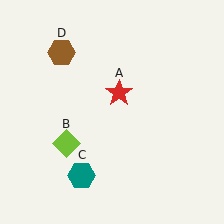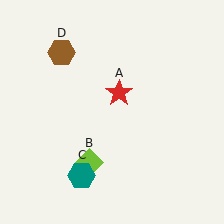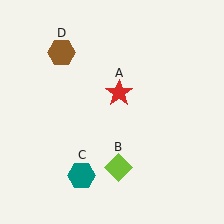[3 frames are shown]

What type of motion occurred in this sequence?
The lime diamond (object B) rotated counterclockwise around the center of the scene.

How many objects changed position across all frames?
1 object changed position: lime diamond (object B).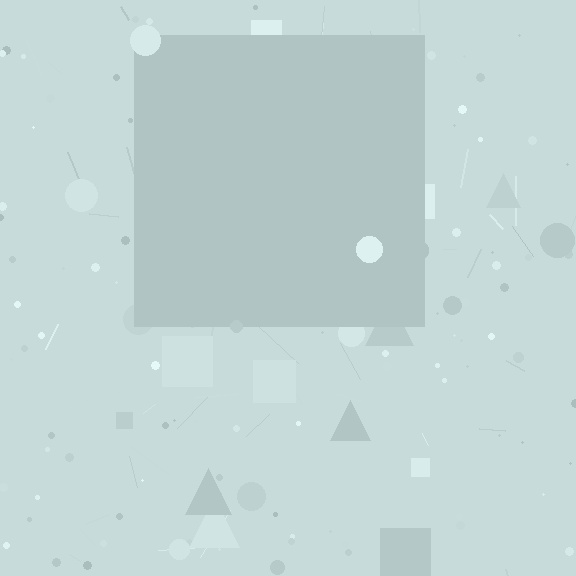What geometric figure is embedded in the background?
A square is embedded in the background.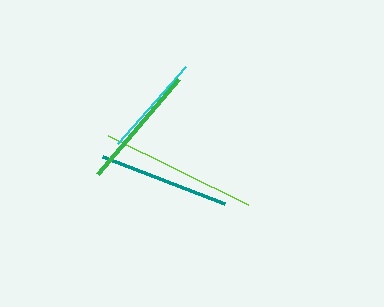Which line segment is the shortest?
The cyan line is the shortest at approximately 103 pixels.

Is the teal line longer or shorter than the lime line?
The lime line is longer than the teal line.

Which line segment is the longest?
The lime line is the longest at approximately 156 pixels.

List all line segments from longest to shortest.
From longest to shortest: lime, teal, green, cyan.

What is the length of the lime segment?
The lime segment is approximately 156 pixels long.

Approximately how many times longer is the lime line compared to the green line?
The lime line is approximately 1.2 times the length of the green line.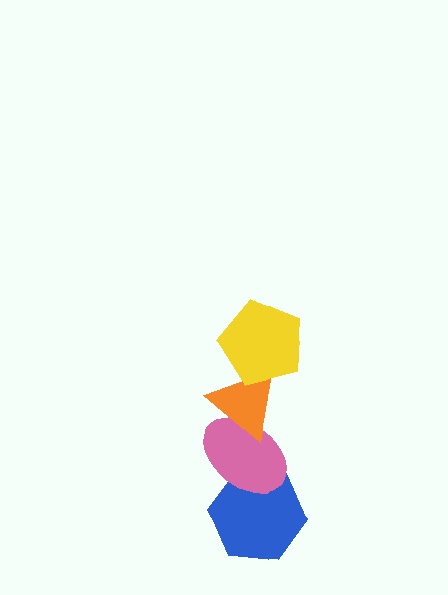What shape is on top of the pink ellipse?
The orange triangle is on top of the pink ellipse.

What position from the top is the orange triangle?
The orange triangle is 2nd from the top.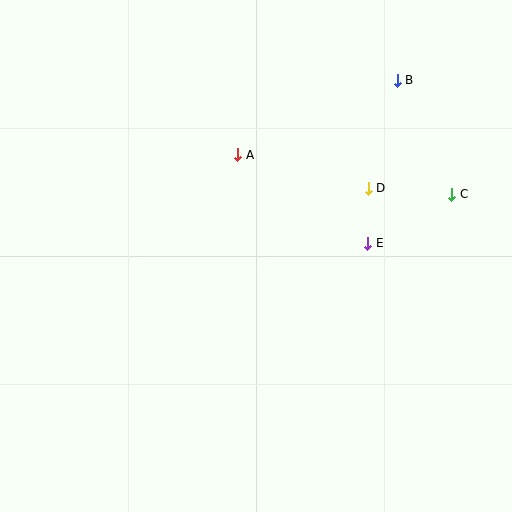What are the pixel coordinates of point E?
Point E is at (368, 243).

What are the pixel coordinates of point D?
Point D is at (368, 188).